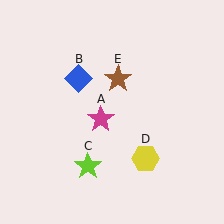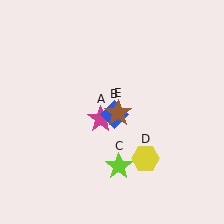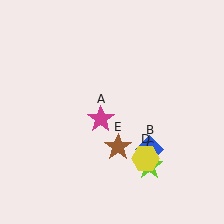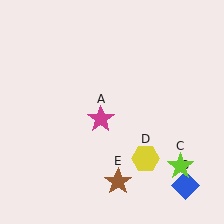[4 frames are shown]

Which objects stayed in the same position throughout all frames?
Magenta star (object A) and yellow hexagon (object D) remained stationary.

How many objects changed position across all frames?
3 objects changed position: blue diamond (object B), lime star (object C), brown star (object E).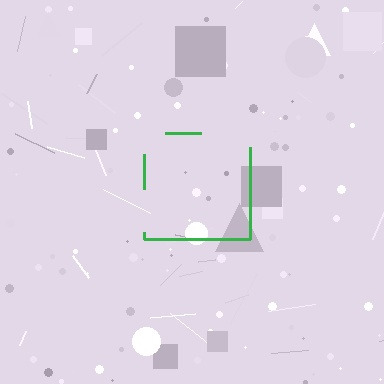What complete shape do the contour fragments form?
The contour fragments form a square.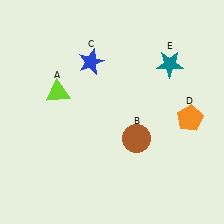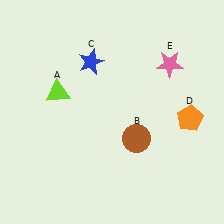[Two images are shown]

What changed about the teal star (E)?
In Image 1, E is teal. In Image 2, it changed to pink.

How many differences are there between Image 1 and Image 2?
There is 1 difference between the two images.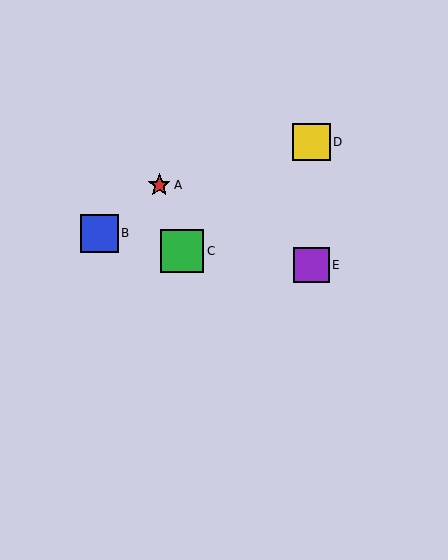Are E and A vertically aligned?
No, E is at x≈311 and A is at x≈159.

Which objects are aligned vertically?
Objects D, E are aligned vertically.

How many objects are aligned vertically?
2 objects (D, E) are aligned vertically.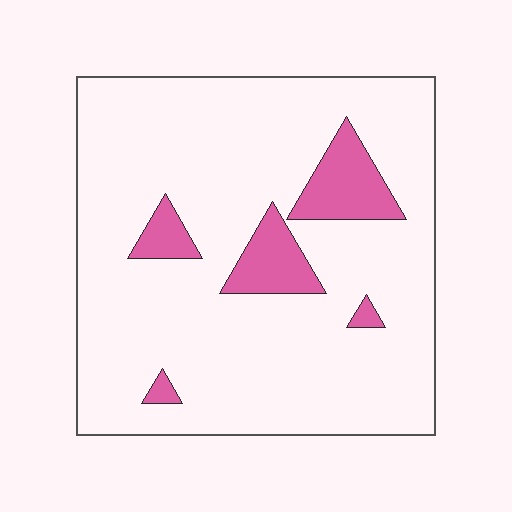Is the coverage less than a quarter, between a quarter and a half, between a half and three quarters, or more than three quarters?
Less than a quarter.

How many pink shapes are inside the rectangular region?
5.